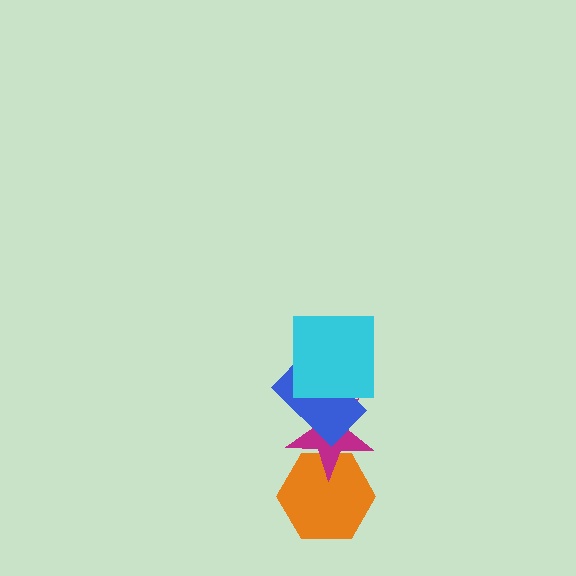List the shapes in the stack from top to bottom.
From top to bottom: the cyan square, the blue rectangle, the magenta star, the orange hexagon.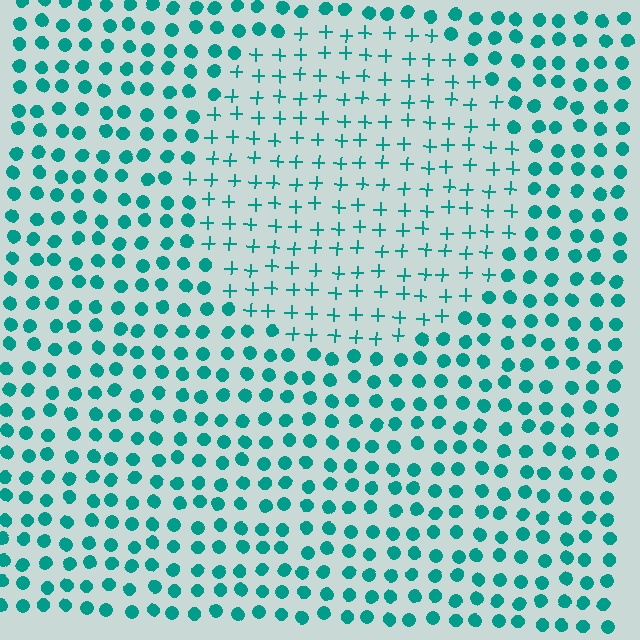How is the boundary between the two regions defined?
The boundary is defined by a change in element shape: plus signs inside vs. circles outside. All elements share the same color and spacing.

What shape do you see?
I see a circle.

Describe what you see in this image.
The image is filled with small teal elements arranged in a uniform grid. A circle-shaped region contains plus signs, while the surrounding area contains circles. The boundary is defined purely by the change in element shape.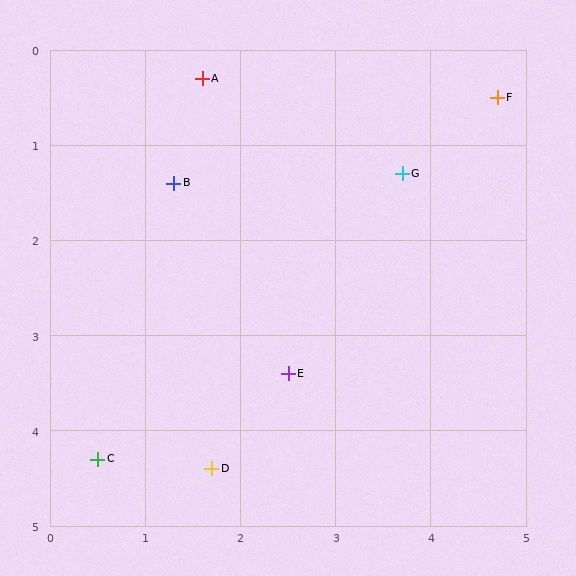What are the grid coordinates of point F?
Point F is at approximately (4.7, 0.5).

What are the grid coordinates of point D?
Point D is at approximately (1.7, 4.4).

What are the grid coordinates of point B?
Point B is at approximately (1.3, 1.4).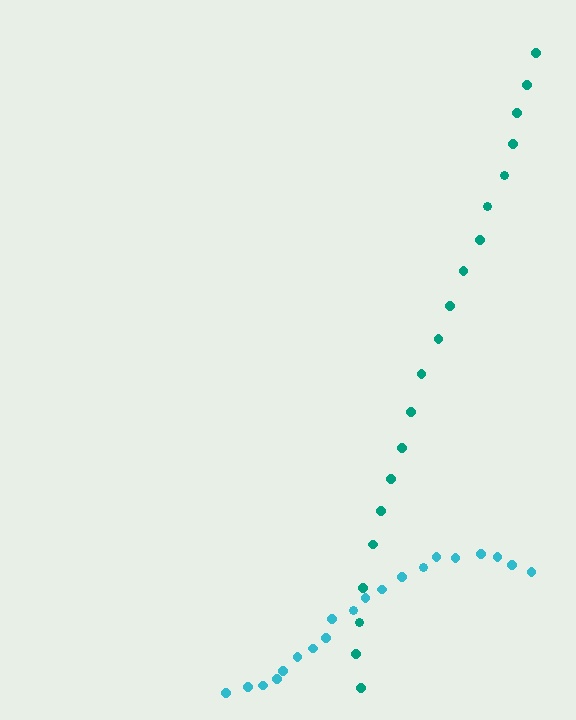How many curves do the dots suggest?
There are 2 distinct paths.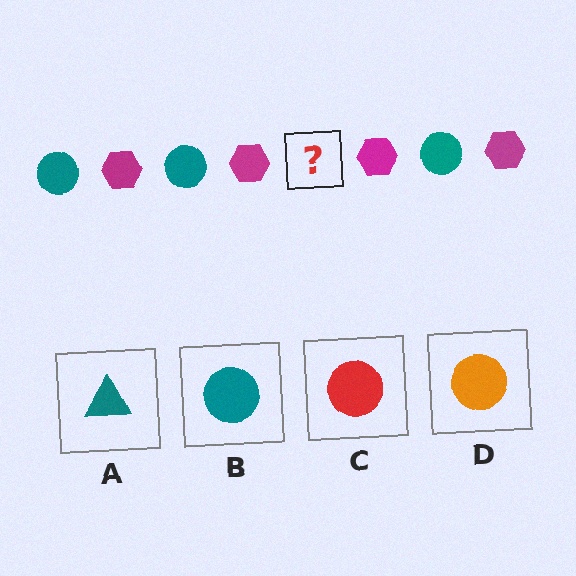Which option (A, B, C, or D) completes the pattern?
B.